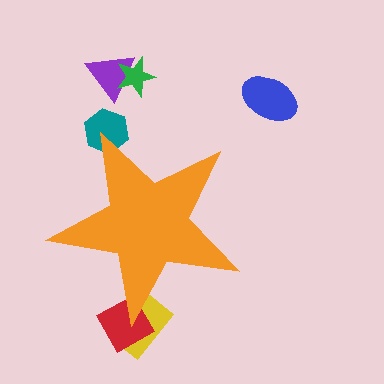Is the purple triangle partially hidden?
No, the purple triangle is fully visible.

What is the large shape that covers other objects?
An orange star.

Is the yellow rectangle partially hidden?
Yes, the yellow rectangle is partially hidden behind the orange star.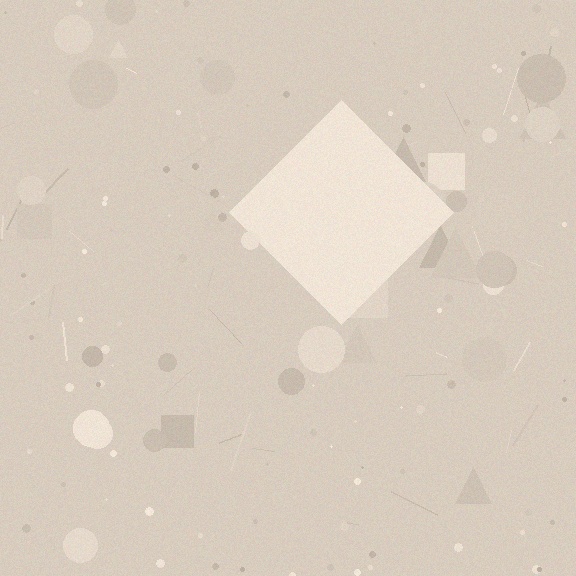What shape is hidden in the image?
A diamond is hidden in the image.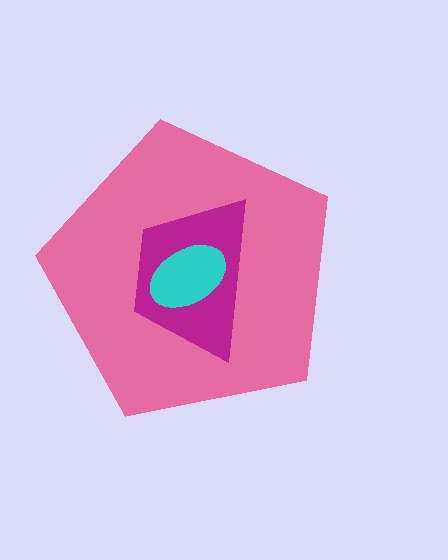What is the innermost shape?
The cyan ellipse.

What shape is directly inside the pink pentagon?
The magenta trapezoid.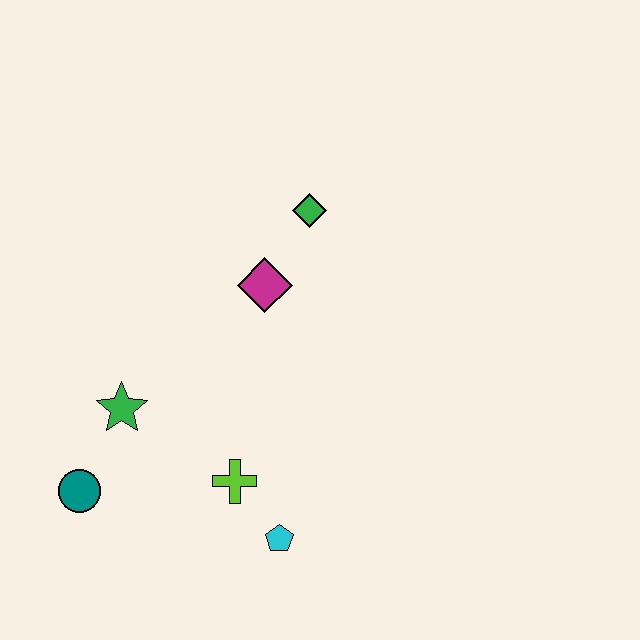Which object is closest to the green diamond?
The magenta diamond is closest to the green diamond.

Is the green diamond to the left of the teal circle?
No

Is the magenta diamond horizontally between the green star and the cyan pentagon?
Yes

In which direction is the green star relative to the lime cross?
The green star is to the left of the lime cross.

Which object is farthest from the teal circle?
The green diamond is farthest from the teal circle.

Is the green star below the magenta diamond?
Yes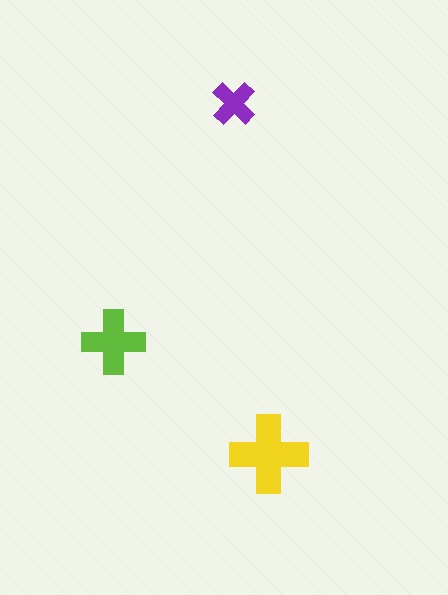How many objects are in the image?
There are 3 objects in the image.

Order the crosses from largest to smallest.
the yellow one, the lime one, the purple one.